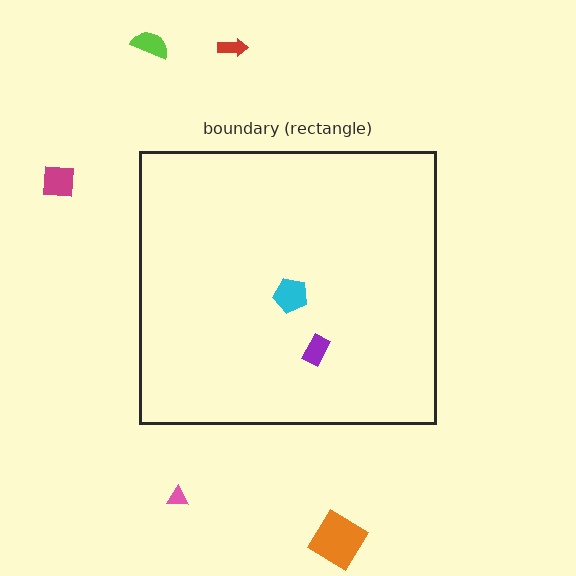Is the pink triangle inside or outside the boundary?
Outside.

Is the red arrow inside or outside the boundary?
Outside.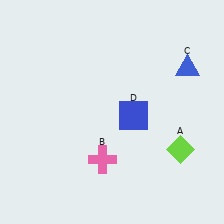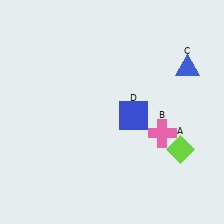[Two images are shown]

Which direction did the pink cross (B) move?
The pink cross (B) moved right.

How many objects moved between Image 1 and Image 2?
1 object moved between the two images.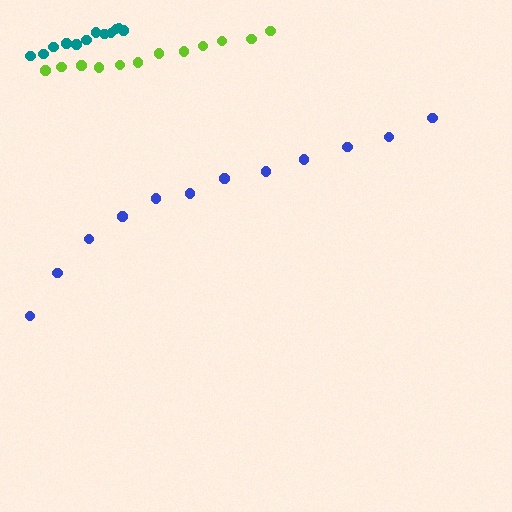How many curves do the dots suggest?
There are 3 distinct paths.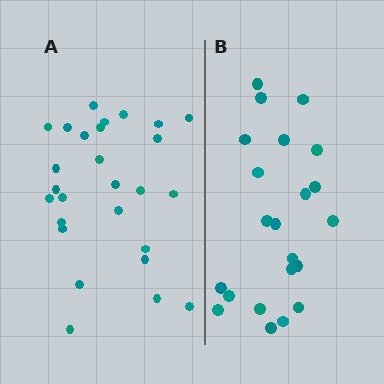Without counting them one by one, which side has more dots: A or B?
Region A (the left region) has more dots.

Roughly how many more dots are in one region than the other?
Region A has about 5 more dots than region B.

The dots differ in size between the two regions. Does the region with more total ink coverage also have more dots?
No. Region B has more total ink coverage because its dots are larger, but region A actually contains more individual dots. Total area can be misleading — the number of items is what matters here.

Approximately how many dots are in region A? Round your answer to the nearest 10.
About 30 dots. (The exact count is 27, which rounds to 30.)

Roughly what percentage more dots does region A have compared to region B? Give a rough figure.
About 25% more.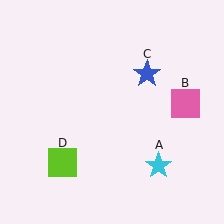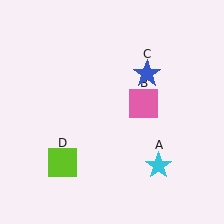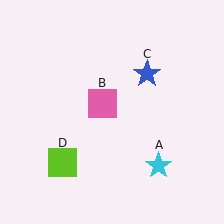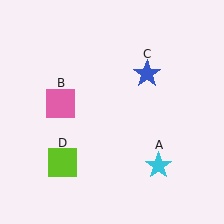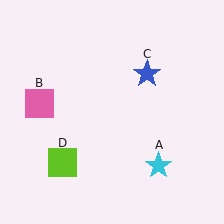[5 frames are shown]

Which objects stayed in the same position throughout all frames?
Cyan star (object A) and blue star (object C) and lime square (object D) remained stationary.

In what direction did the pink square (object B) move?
The pink square (object B) moved left.